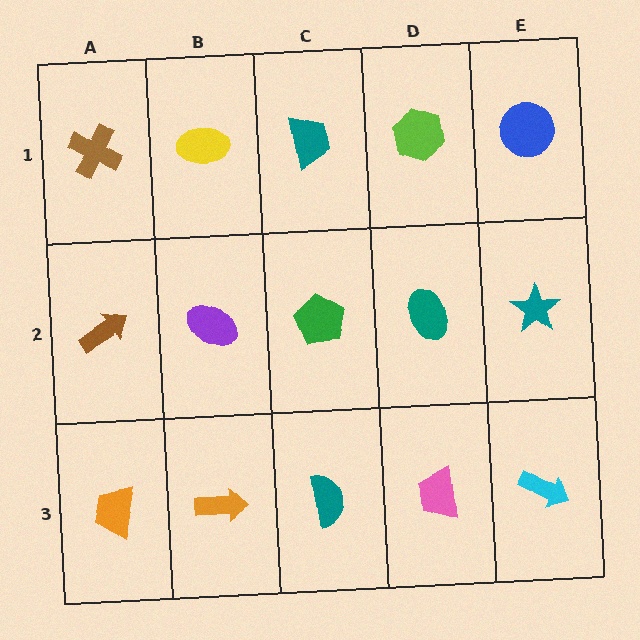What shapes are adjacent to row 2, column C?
A teal trapezoid (row 1, column C), a teal semicircle (row 3, column C), a purple ellipse (row 2, column B), a teal ellipse (row 2, column D).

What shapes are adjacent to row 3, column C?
A green pentagon (row 2, column C), an orange arrow (row 3, column B), a pink trapezoid (row 3, column D).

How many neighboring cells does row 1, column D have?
3.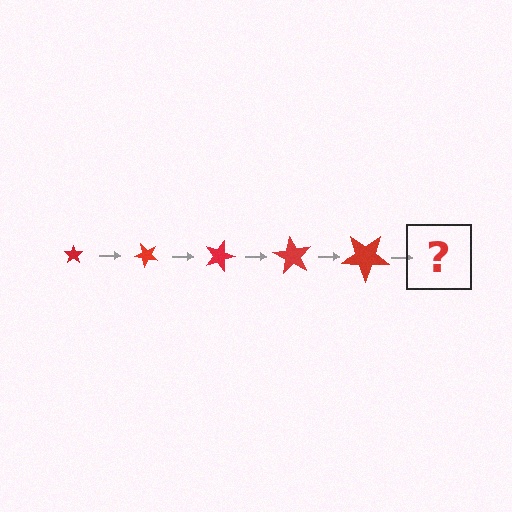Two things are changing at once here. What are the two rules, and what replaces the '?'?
The two rules are that the star grows larger each step and it rotates 45 degrees each step. The '?' should be a star, larger than the previous one and rotated 225 degrees from the start.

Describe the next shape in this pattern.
It should be a star, larger than the previous one and rotated 225 degrees from the start.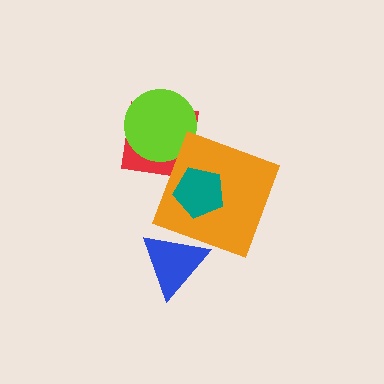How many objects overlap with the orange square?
1 object overlaps with the orange square.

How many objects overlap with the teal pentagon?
1 object overlaps with the teal pentagon.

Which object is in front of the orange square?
The teal pentagon is in front of the orange square.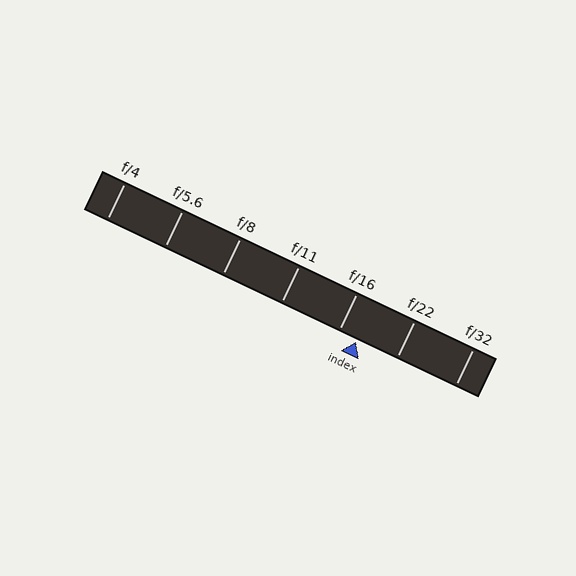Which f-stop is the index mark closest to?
The index mark is closest to f/16.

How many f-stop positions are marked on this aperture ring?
There are 7 f-stop positions marked.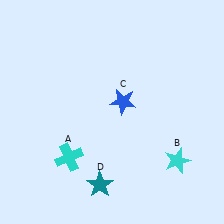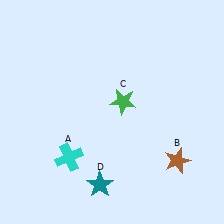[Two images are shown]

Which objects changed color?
B changed from cyan to brown. C changed from blue to green.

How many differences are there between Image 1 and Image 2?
There are 2 differences between the two images.